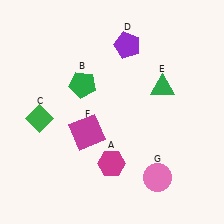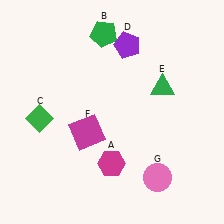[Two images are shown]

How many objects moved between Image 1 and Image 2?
1 object moved between the two images.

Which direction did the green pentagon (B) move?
The green pentagon (B) moved up.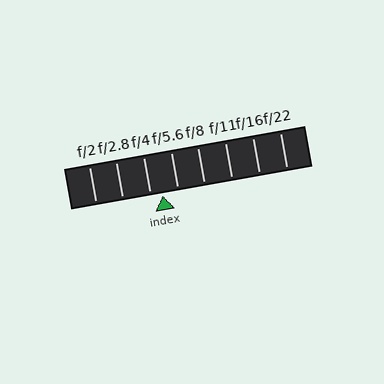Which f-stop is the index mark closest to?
The index mark is closest to f/4.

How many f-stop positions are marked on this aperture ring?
There are 8 f-stop positions marked.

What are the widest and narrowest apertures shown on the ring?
The widest aperture shown is f/2 and the narrowest is f/22.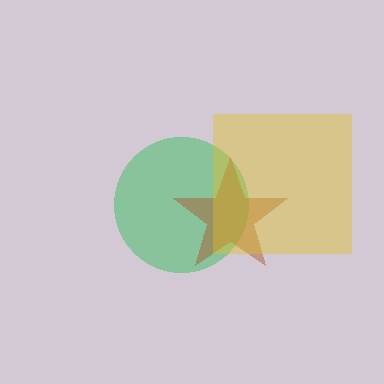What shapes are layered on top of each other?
The layered shapes are: a green circle, a brown star, a yellow square.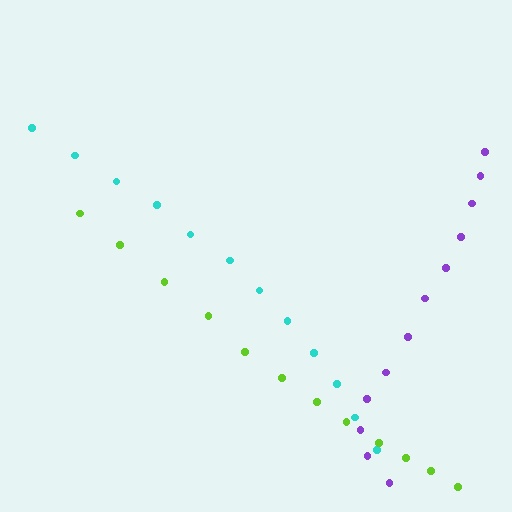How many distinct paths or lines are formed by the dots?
There are 3 distinct paths.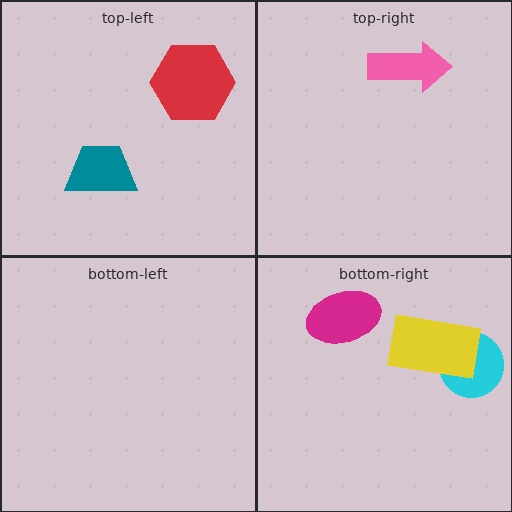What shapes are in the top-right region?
The pink arrow.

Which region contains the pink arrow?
The top-right region.